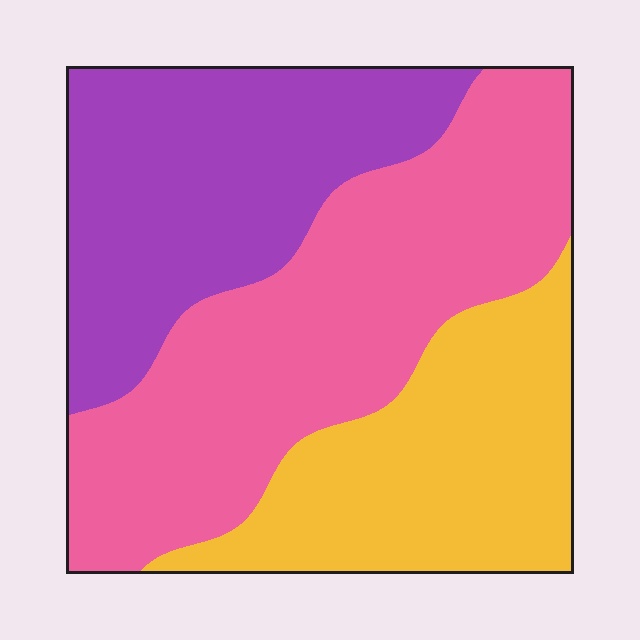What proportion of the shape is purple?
Purple covers roughly 30% of the shape.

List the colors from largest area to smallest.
From largest to smallest: pink, purple, yellow.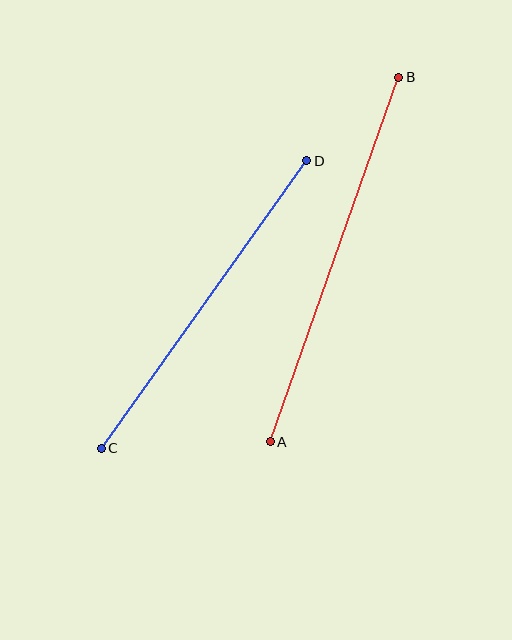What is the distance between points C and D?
The distance is approximately 353 pixels.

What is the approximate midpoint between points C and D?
The midpoint is at approximately (204, 304) pixels.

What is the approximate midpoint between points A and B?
The midpoint is at approximately (334, 259) pixels.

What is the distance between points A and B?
The distance is approximately 386 pixels.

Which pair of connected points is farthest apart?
Points A and B are farthest apart.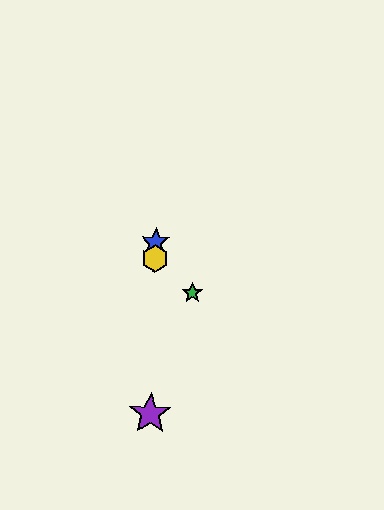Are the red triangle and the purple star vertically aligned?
Yes, both are at x≈155.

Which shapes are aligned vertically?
The red triangle, the blue star, the yellow hexagon, the purple star are aligned vertically.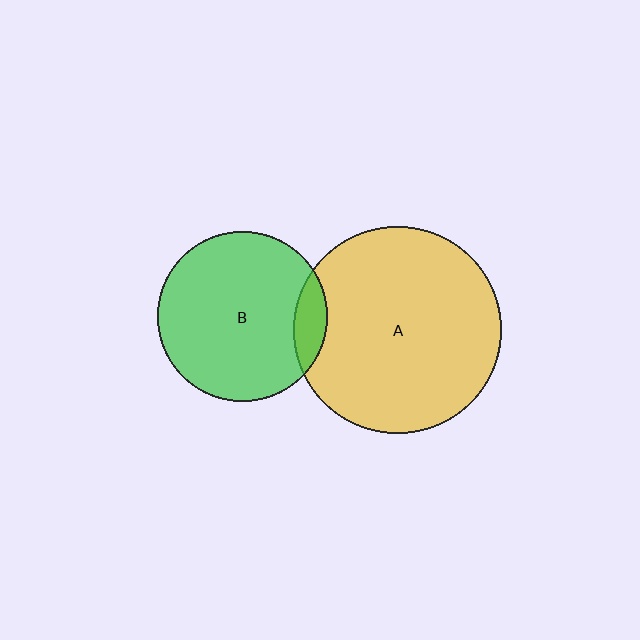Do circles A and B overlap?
Yes.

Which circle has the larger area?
Circle A (yellow).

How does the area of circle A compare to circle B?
Approximately 1.5 times.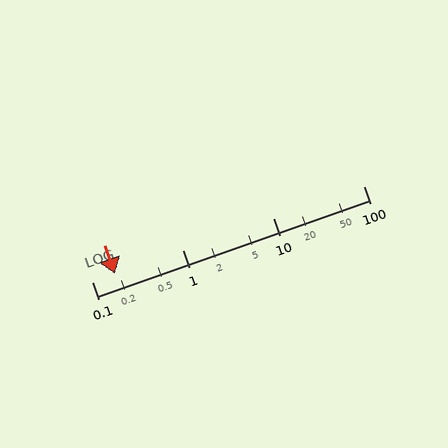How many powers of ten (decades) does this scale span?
The scale spans 3 decades, from 0.1 to 100.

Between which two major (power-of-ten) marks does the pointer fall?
The pointer is between 0.1 and 1.